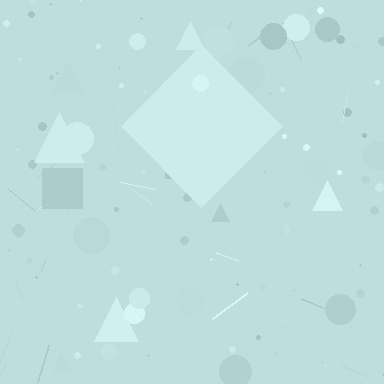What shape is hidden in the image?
A diamond is hidden in the image.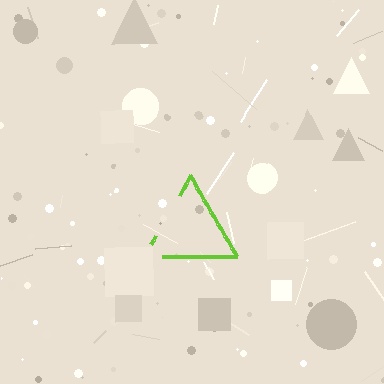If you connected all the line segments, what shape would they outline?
They would outline a triangle.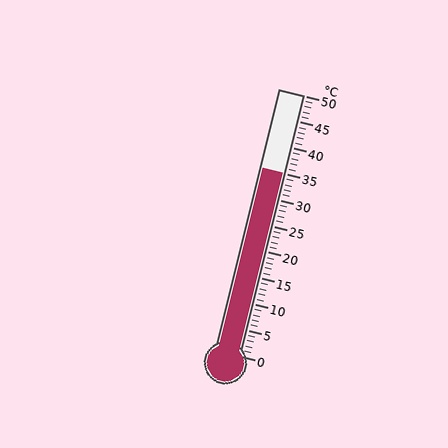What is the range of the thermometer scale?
The thermometer scale ranges from 0°C to 50°C.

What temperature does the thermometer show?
The thermometer shows approximately 35°C.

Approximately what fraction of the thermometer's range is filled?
The thermometer is filled to approximately 70% of its range.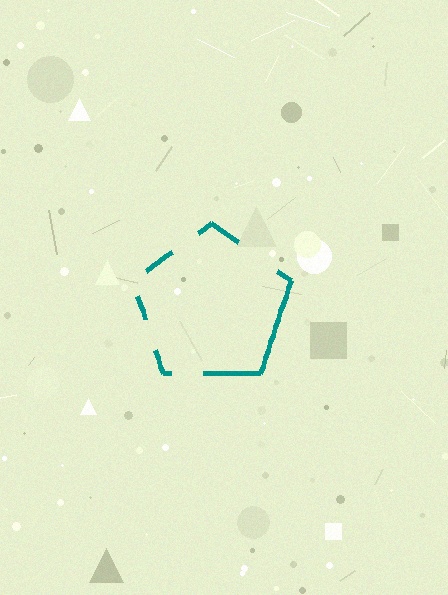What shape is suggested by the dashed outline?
The dashed outline suggests a pentagon.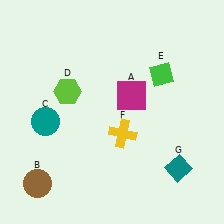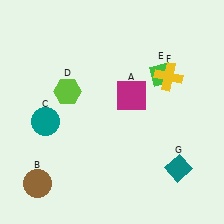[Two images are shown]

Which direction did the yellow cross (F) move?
The yellow cross (F) moved up.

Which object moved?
The yellow cross (F) moved up.